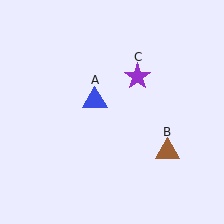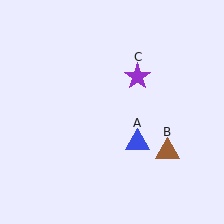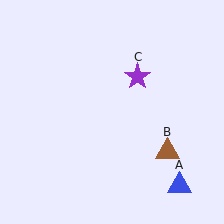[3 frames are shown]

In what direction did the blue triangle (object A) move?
The blue triangle (object A) moved down and to the right.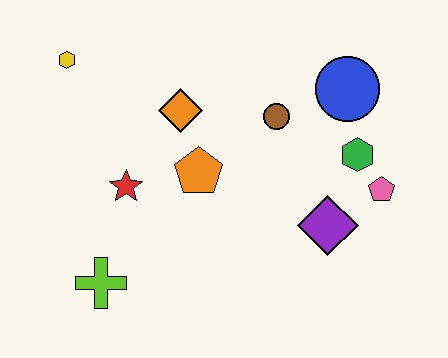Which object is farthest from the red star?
The pink pentagon is farthest from the red star.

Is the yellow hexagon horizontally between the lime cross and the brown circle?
No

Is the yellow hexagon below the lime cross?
No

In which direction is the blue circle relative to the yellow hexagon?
The blue circle is to the right of the yellow hexagon.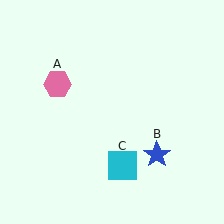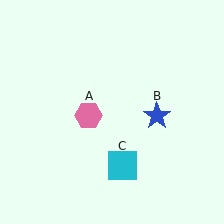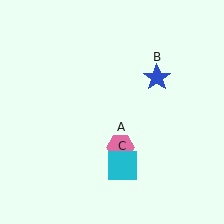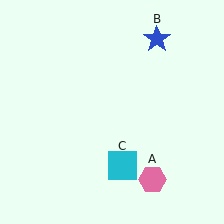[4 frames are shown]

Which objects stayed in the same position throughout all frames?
Cyan square (object C) remained stationary.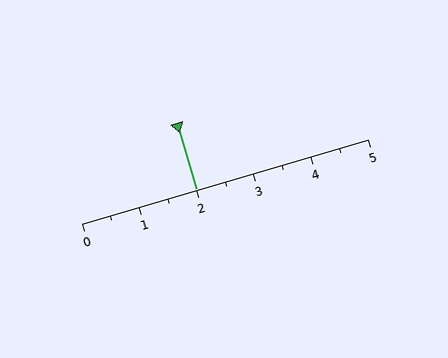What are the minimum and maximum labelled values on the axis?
The axis runs from 0 to 5.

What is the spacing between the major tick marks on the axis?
The major ticks are spaced 1 apart.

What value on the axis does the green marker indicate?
The marker indicates approximately 2.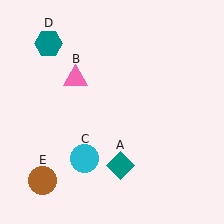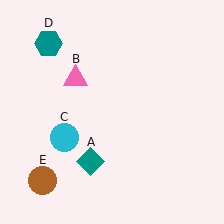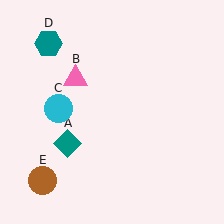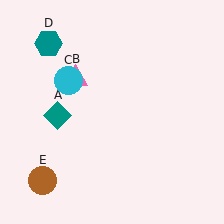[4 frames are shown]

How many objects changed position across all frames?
2 objects changed position: teal diamond (object A), cyan circle (object C).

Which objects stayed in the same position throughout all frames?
Pink triangle (object B) and teal hexagon (object D) and brown circle (object E) remained stationary.